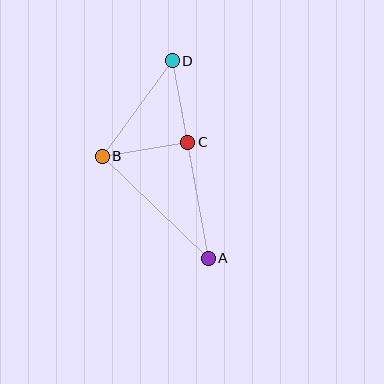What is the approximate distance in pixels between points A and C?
The distance between A and C is approximately 118 pixels.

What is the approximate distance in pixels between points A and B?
The distance between A and B is approximately 147 pixels.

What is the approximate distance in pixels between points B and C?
The distance between B and C is approximately 86 pixels.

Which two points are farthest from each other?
Points A and D are farthest from each other.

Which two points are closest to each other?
Points C and D are closest to each other.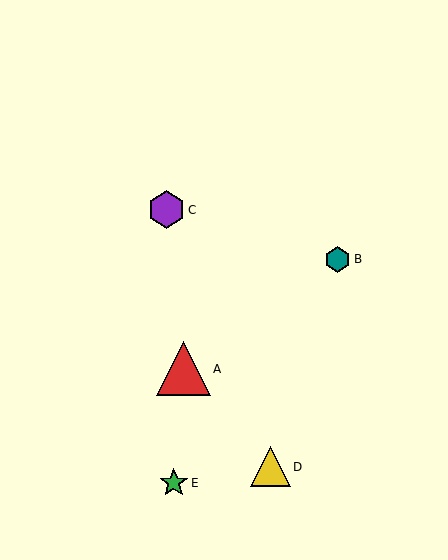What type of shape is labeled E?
Shape E is a green star.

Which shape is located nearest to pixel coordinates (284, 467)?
The yellow triangle (labeled D) at (271, 467) is nearest to that location.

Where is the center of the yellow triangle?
The center of the yellow triangle is at (271, 467).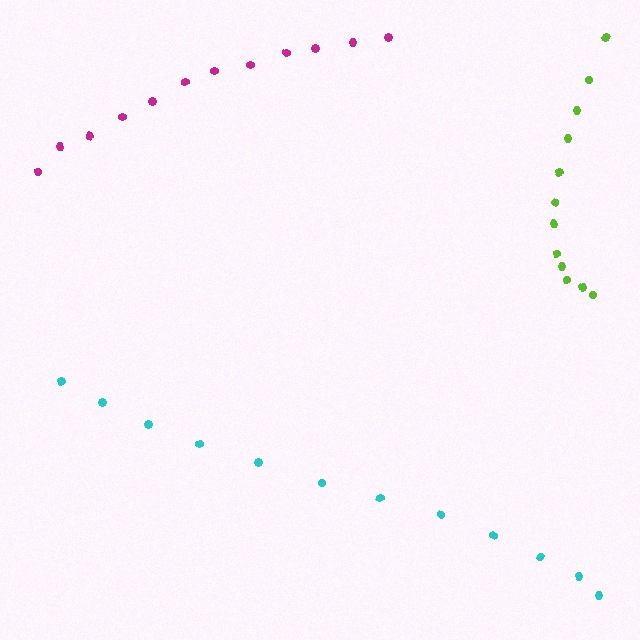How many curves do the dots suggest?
There are 3 distinct paths.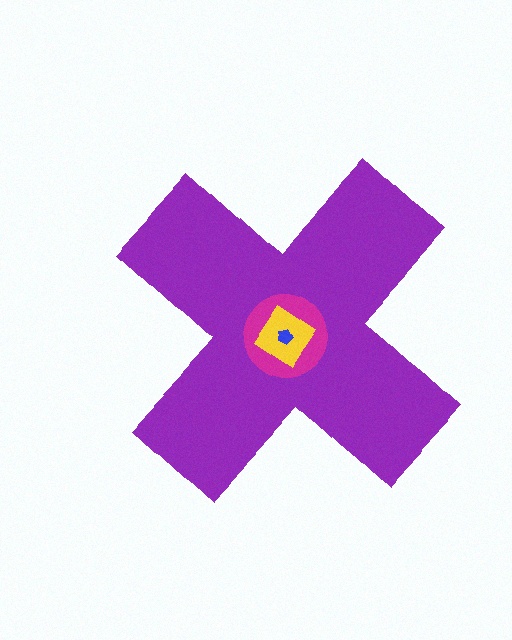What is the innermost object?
The blue pentagon.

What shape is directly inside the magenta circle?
The yellow diamond.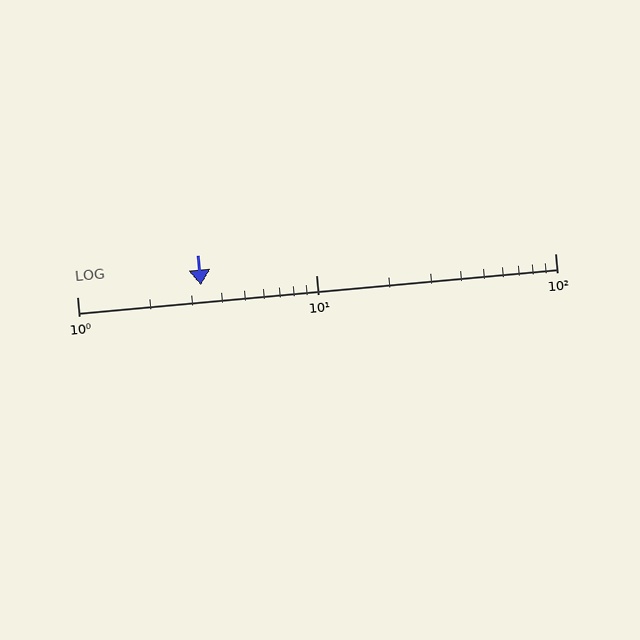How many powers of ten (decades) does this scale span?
The scale spans 2 decades, from 1 to 100.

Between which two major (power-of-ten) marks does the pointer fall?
The pointer is between 1 and 10.